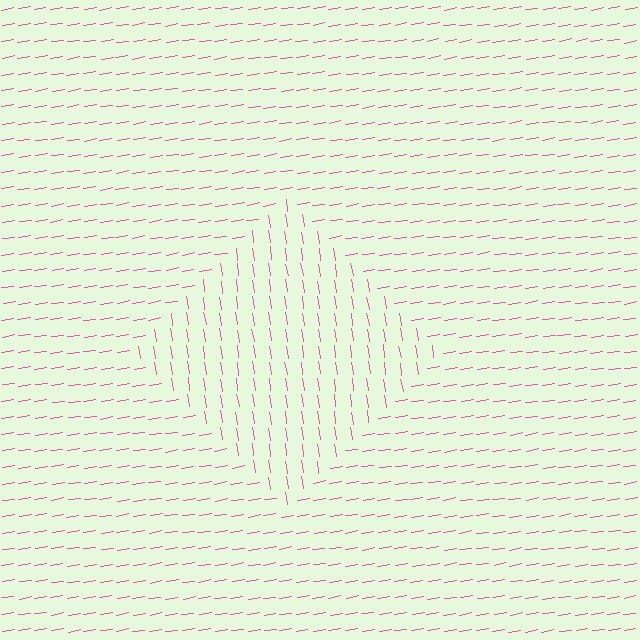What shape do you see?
I see a diamond.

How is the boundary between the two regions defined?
The boundary is defined purely by a change in line orientation (approximately 90 degrees difference). All lines are the same color and thickness.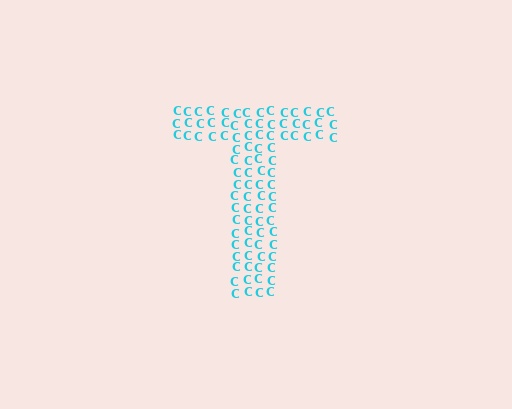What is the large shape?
The large shape is the letter T.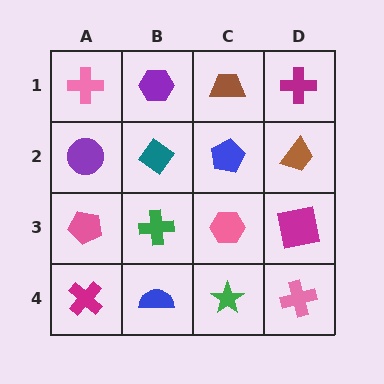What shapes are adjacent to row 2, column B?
A purple hexagon (row 1, column B), a green cross (row 3, column B), a purple circle (row 2, column A), a blue pentagon (row 2, column C).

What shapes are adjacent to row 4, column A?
A pink pentagon (row 3, column A), a blue semicircle (row 4, column B).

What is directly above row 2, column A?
A pink cross.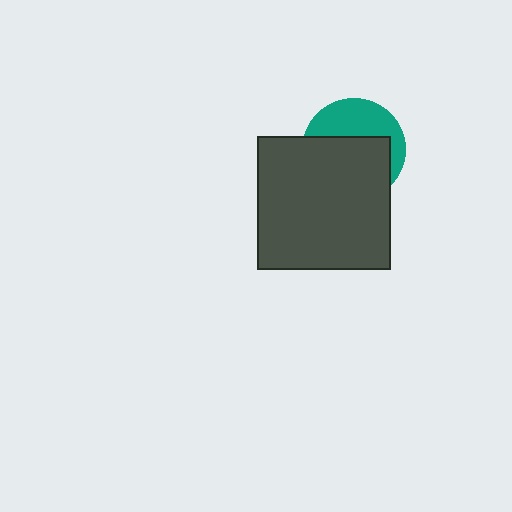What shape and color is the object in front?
The object in front is a dark gray square.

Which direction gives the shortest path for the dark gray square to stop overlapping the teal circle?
Moving down gives the shortest separation.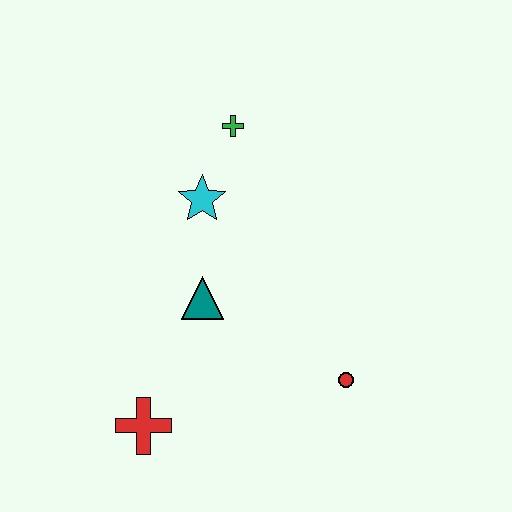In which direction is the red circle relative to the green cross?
The red circle is below the green cross.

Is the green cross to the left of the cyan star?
No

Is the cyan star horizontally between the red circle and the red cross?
Yes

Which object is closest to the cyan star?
The green cross is closest to the cyan star.